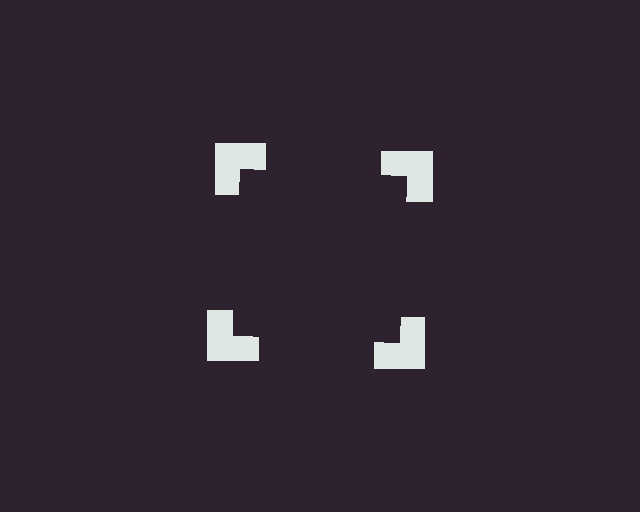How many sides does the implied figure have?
4 sides.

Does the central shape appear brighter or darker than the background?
It typically appears slightly darker than the background, even though no actual brightness change is drawn.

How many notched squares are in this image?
There are 4 — one at each vertex of the illusory square.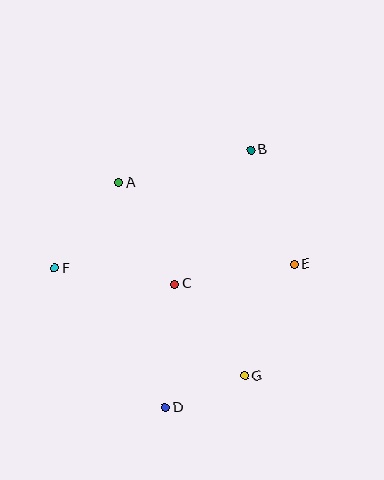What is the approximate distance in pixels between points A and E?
The distance between A and E is approximately 194 pixels.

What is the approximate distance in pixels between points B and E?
The distance between B and E is approximately 122 pixels.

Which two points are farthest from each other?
Points B and D are farthest from each other.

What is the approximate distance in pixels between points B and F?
The distance between B and F is approximately 229 pixels.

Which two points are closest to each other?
Points D and G are closest to each other.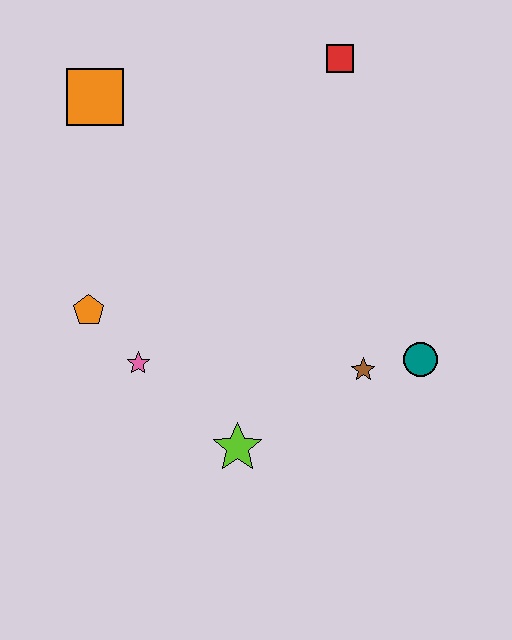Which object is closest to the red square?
The orange square is closest to the red square.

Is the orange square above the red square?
No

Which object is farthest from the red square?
The lime star is farthest from the red square.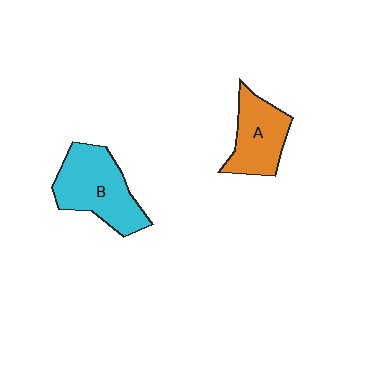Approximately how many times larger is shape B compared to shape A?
Approximately 1.3 times.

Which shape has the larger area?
Shape B (cyan).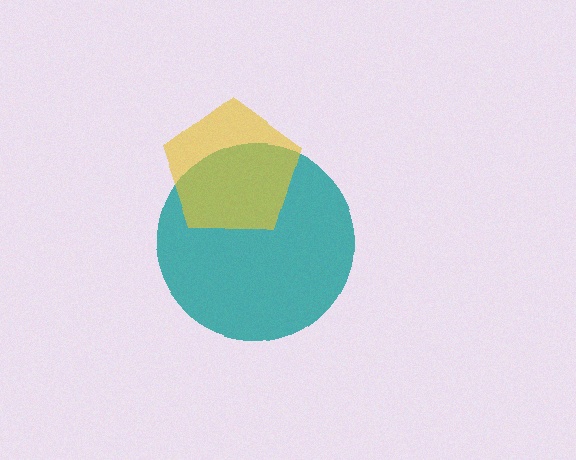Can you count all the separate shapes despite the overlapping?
Yes, there are 2 separate shapes.